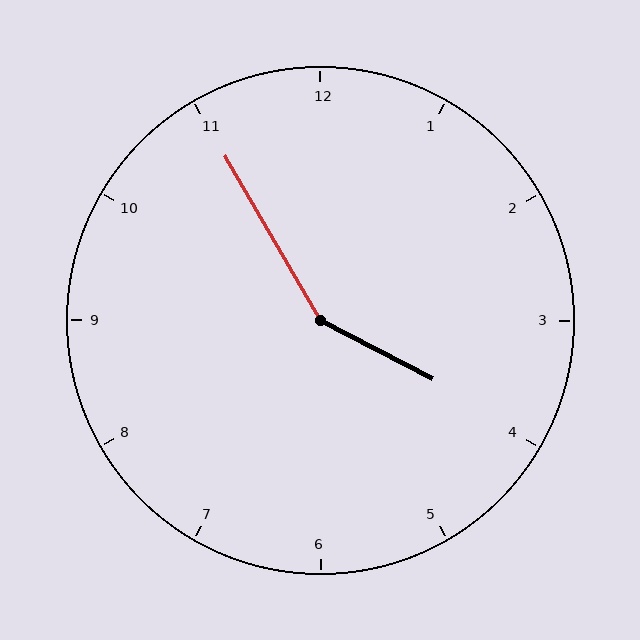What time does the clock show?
3:55.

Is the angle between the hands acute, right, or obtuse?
It is obtuse.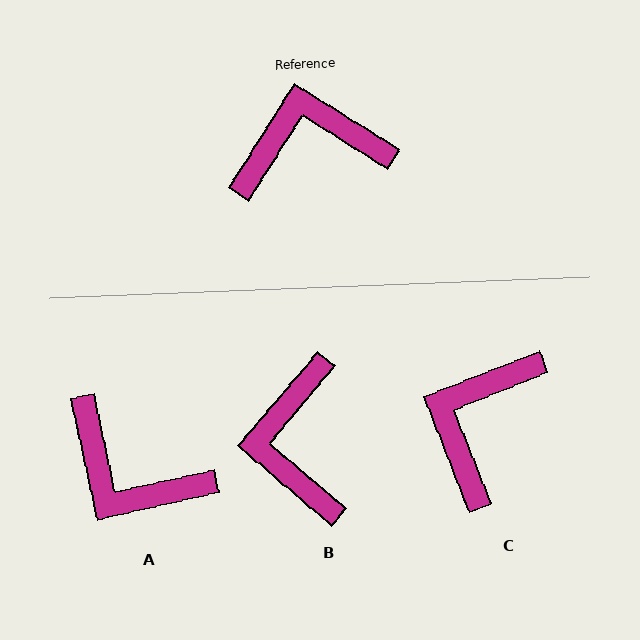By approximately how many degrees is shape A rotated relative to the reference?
Approximately 135 degrees counter-clockwise.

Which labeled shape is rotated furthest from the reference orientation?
A, about 135 degrees away.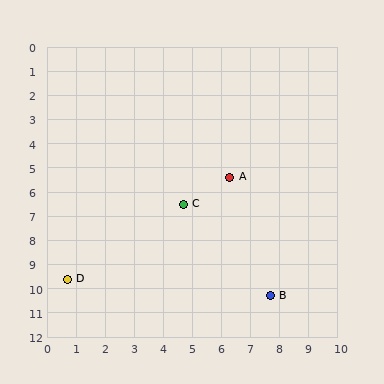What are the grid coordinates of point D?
Point D is at approximately (0.7, 9.6).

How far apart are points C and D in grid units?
Points C and D are about 5.1 grid units apart.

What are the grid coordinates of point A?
Point A is at approximately (6.3, 5.4).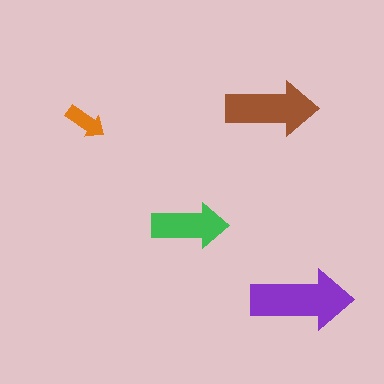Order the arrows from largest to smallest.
the purple one, the brown one, the green one, the orange one.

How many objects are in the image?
There are 4 objects in the image.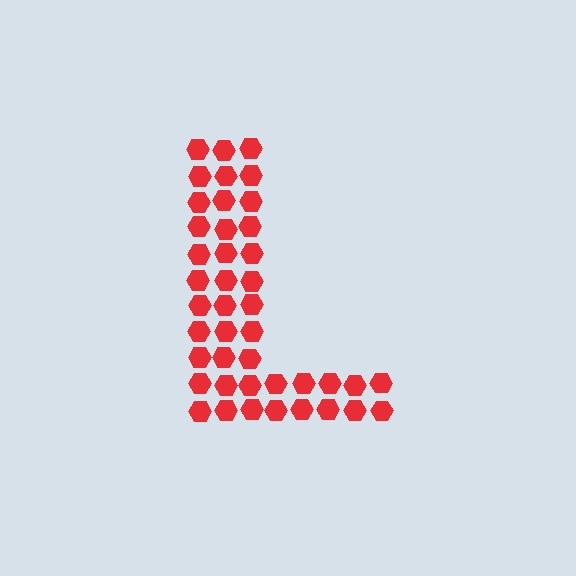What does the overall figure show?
The overall figure shows the letter L.